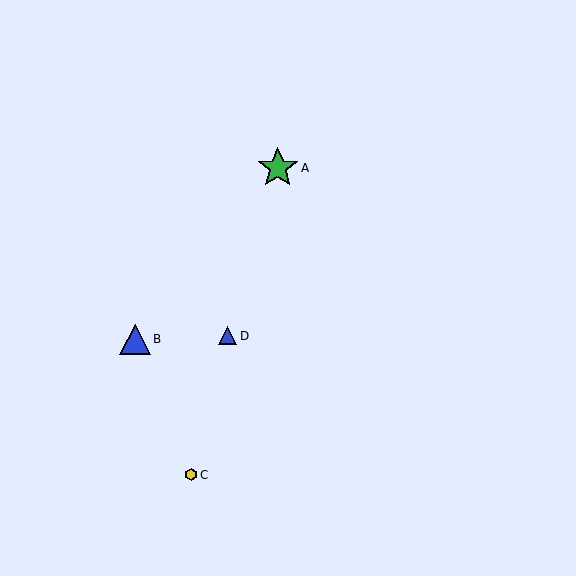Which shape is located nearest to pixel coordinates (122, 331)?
The blue triangle (labeled B) at (135, 339) is nearest to that location.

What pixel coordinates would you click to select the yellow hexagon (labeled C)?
Click at (191, 475) to select the yellow hexagon C.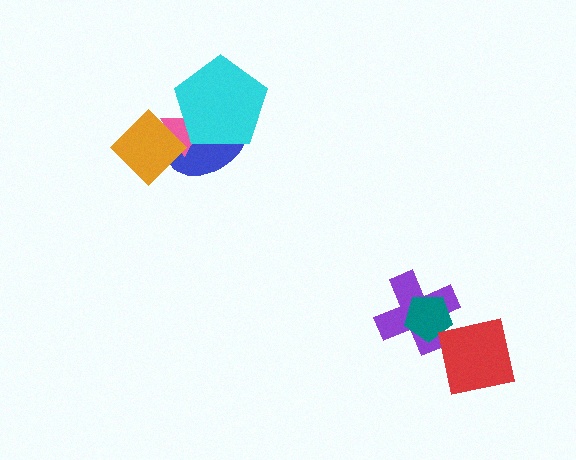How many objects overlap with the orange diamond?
2 objects overlap with the orange diamond.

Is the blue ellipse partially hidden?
Yes, it is partially covered by another shape.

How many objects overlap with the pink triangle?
3 objects overlap with the pink triangle.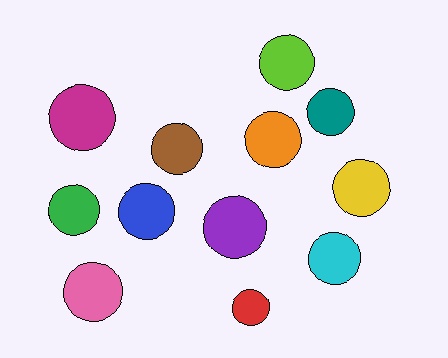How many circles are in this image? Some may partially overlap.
There are 12 circles.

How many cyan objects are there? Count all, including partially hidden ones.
There is 1 cyan object.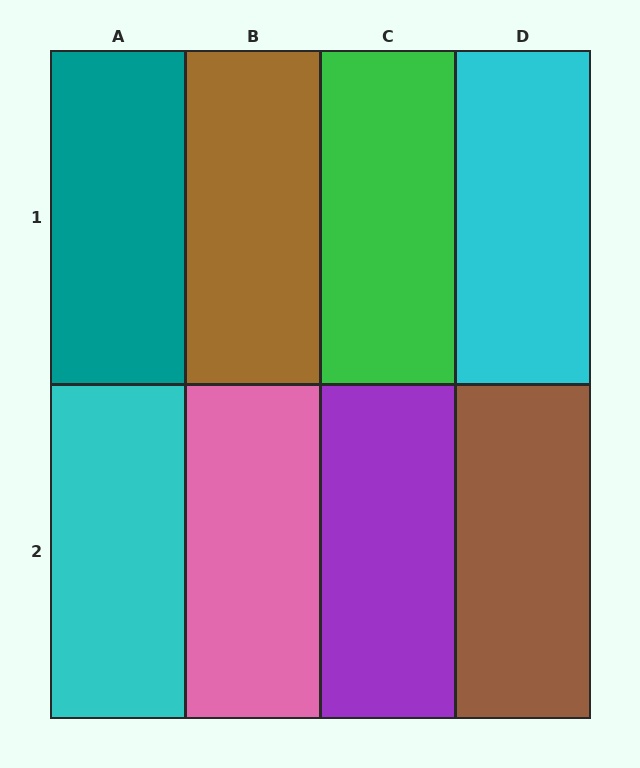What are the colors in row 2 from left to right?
Cyan, pink, purple, brown.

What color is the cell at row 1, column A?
Teal.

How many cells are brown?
2 cells are brown.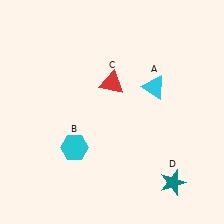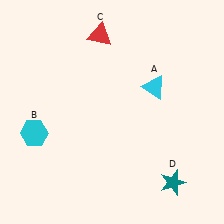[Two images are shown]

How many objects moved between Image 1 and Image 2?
2 objects moved between the two images.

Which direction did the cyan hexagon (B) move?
The cyan hexagon (B) moved left.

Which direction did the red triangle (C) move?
The red triangle (C) moved up.